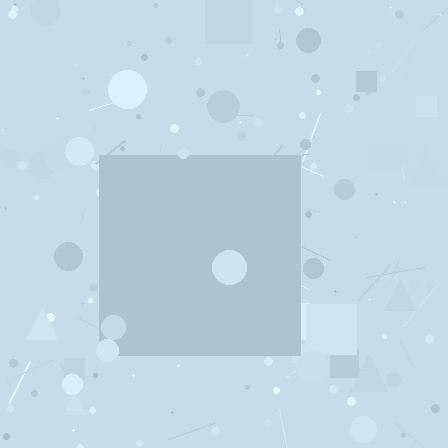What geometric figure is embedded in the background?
A square is embedded in the background.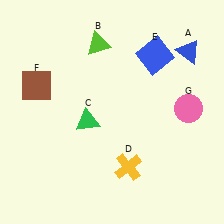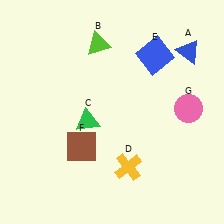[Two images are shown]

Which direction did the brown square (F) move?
The brown square (F) moved down.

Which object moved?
The brown square (F) moved down.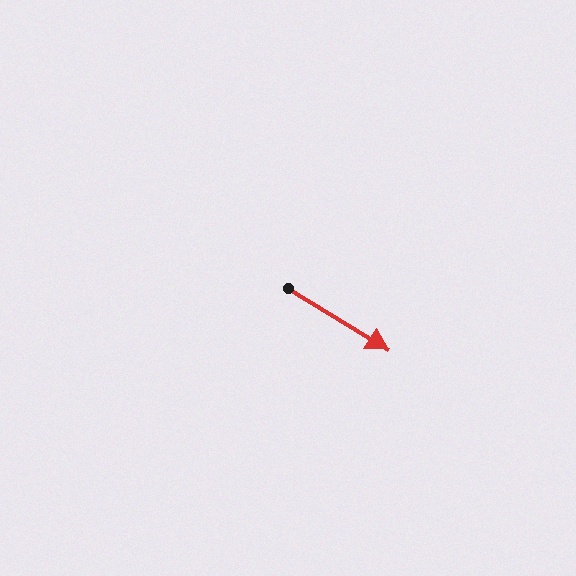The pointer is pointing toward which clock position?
Roughly 4 o'clock.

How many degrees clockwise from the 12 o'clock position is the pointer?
Approximately 122 degrees.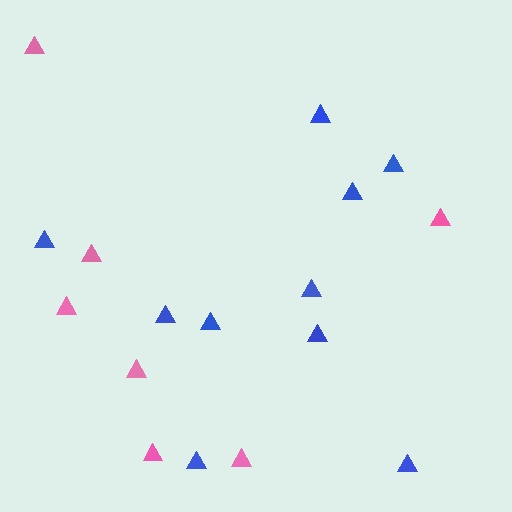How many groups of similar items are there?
There are 2 groups: one group of blue triangles (10) and one group of pink triangles (7).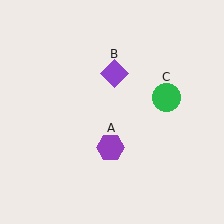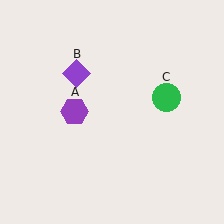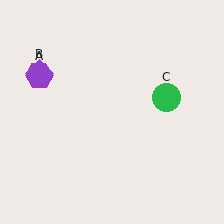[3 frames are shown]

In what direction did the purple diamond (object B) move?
The purple diamond (object B) moved left.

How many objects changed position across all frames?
2 objects changed position: purple hexagon (object A), purple diamond (object B).